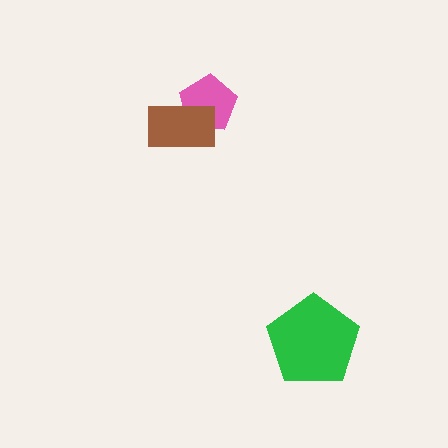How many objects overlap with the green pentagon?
0 objects overlap with the green pentagon.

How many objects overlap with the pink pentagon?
1 object overlaps with the pink pentagon.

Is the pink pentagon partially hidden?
Yes, it is partially covered by another shape.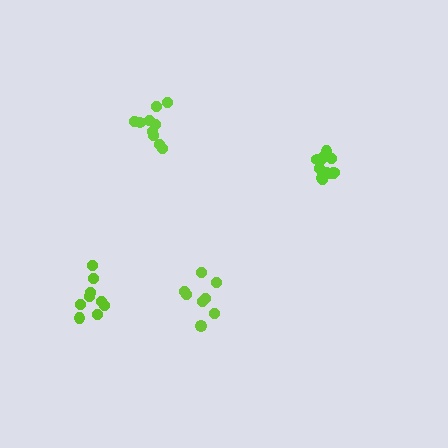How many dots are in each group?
Group 1: 12 dots, Group 2: 8 dots, Group 3: 10 dots, Group 4: 9 dots (39 total).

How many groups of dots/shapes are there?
There are 4 groups.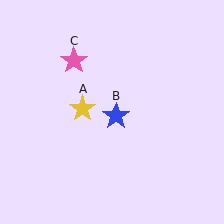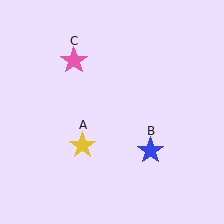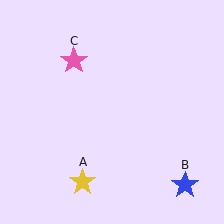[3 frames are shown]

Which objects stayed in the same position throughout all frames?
Pink star (object C) remained stationary.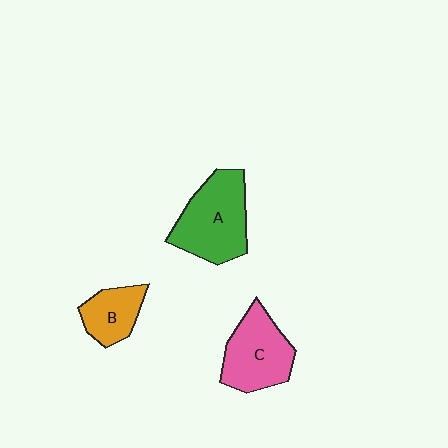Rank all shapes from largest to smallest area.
From largest to smallest: A (green), C (pink), B (orange).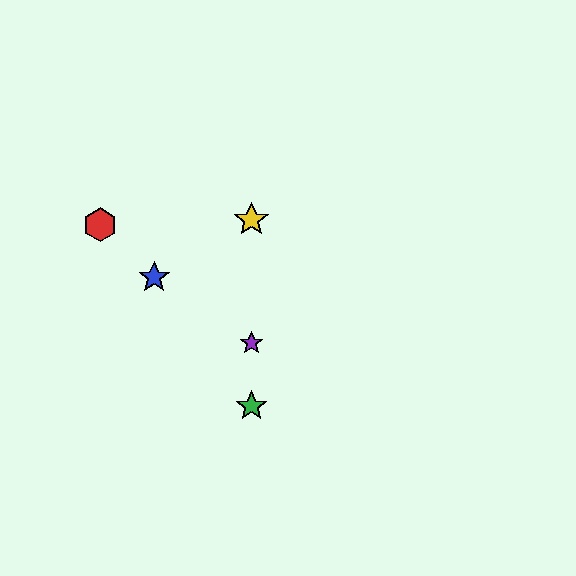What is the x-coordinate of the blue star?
The blue star is at x≈154.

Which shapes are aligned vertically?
The green star, the yellow star, the purple star are aligned vertically.